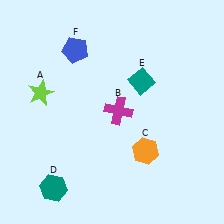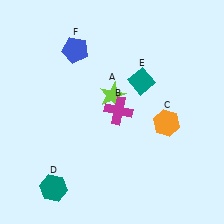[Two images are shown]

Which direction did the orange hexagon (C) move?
The orange hexagon (C) moved up.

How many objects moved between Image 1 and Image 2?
2 objects moved between the two images.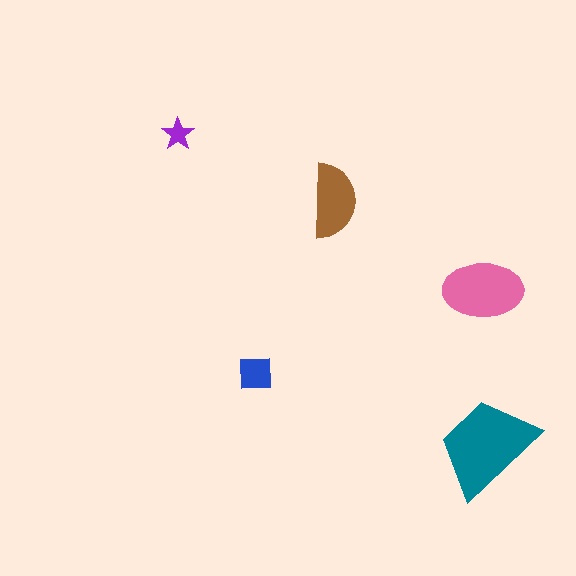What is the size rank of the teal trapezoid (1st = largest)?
1st.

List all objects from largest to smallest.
The teal trapezoid, the pink ellipse, the brown semicircle, the blue square, the purple star.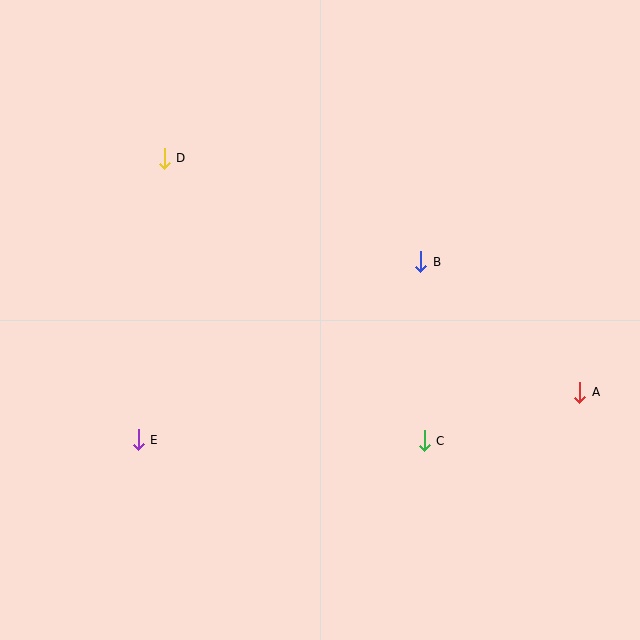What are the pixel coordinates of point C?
Point C is at (424, 441).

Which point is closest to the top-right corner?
Point B is closest to the top-right corner.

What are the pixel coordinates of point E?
Point E is at (138, 440).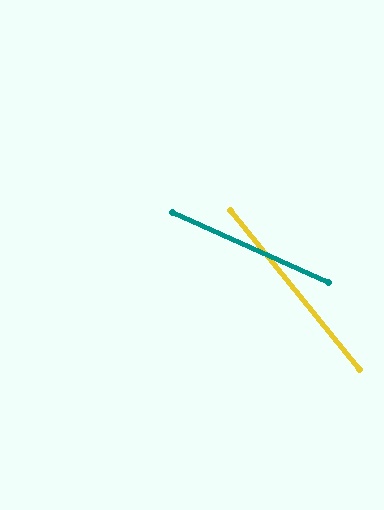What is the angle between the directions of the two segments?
Approximately 27 degrees.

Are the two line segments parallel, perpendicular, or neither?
Neither parallel nor perpendicular — they differ by about 27°.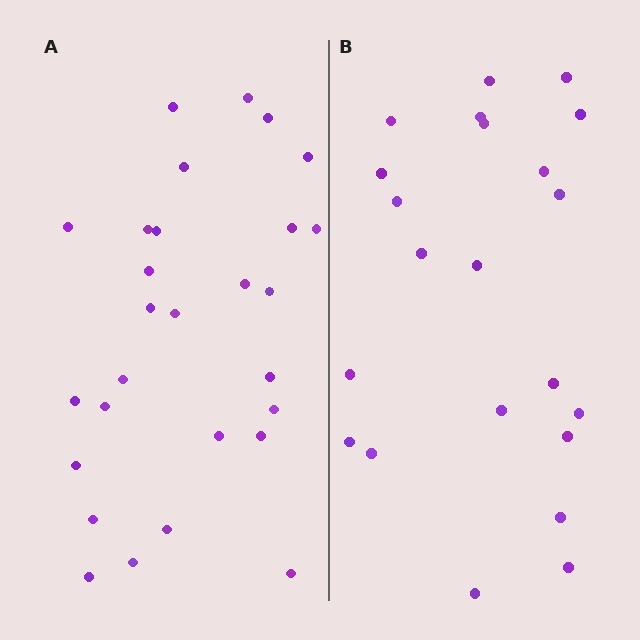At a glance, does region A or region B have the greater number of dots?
Region A (the left region) has more dots.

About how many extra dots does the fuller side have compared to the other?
Region A has about 6 more dots than region B.